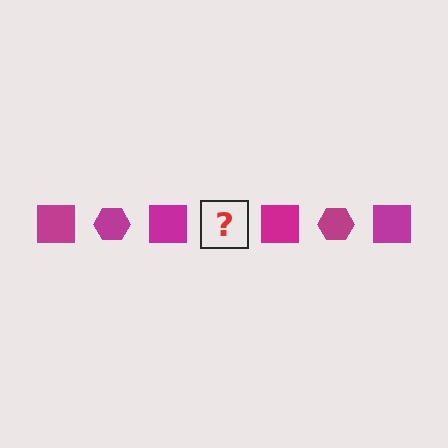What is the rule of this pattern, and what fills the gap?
The rule is that the pattern cycles through square, hexagon shapes in magenta. The gap should be filled with a magenta hexagon.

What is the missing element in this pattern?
The missing element is a magenta hexagon.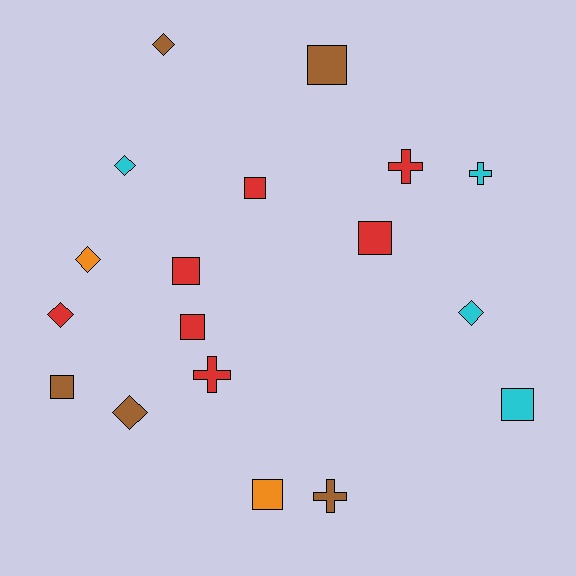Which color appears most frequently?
Red, with 7 objects.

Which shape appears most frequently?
Square, with 8 objects.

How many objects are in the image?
There are 18 objects.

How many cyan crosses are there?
There is 1 cyan cross.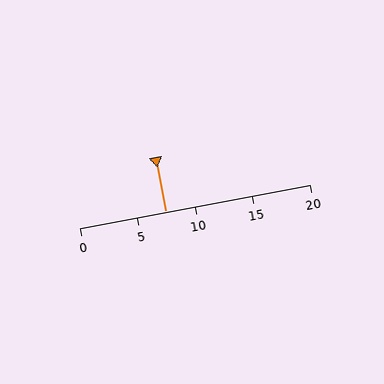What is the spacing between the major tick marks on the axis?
The major ticks are spaced 5 apart.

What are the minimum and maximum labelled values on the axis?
The axis runs from 0 to 20.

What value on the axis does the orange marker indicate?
The marker indicates approximately 7.5.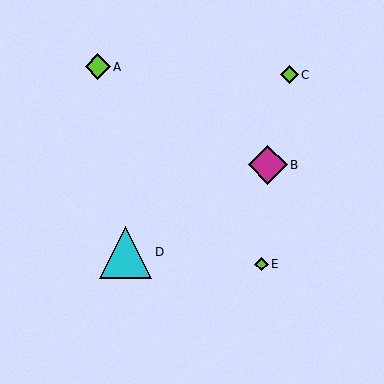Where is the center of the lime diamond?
The center of the lime diamond is at (98, 67).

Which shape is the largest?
The cyan triangle (labeled D) is the largest.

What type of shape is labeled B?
Shape B is a magenta diamond.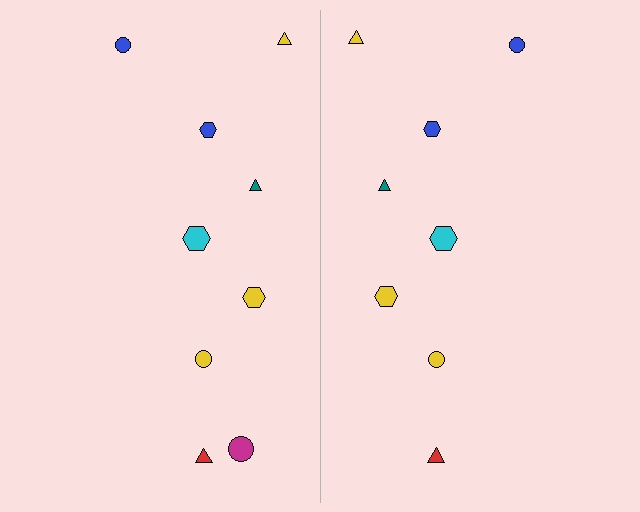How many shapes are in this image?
There are 17 shapes in this image.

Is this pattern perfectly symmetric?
No, the pattern is not perfectly symmetric. A magenta circle is missing from the right side.